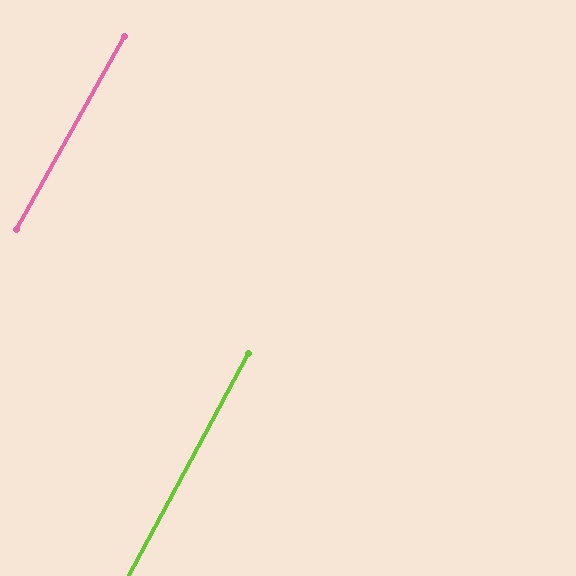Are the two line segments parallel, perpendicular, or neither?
Parallel — their directions differ by only 1.2°.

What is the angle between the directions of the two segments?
Approximately 1 degree.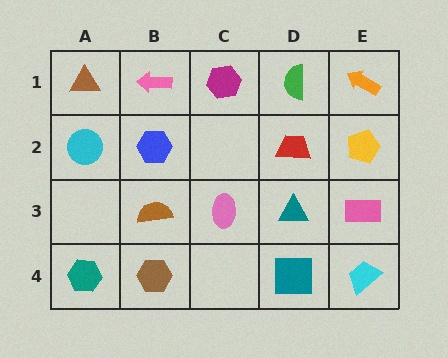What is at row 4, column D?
A teal square.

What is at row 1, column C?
A magenta hexagon.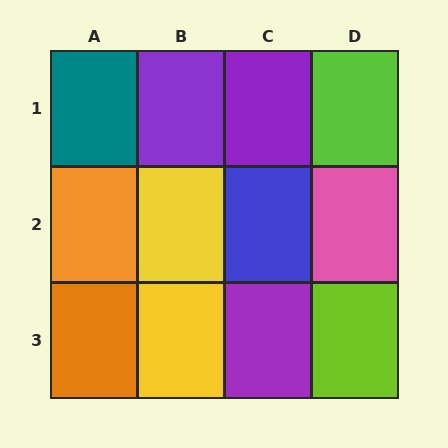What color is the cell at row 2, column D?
Pink.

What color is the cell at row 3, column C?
Purple.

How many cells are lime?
2 cells are lime.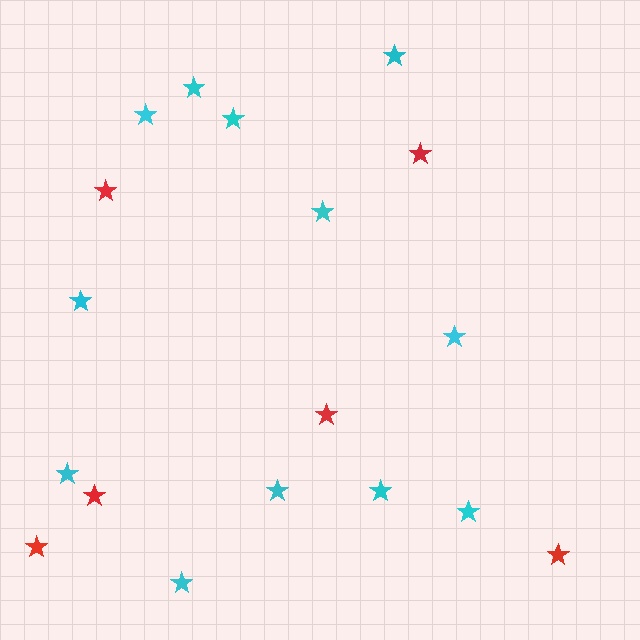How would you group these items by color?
There are 2 groups: one group of red stars (6) and one group of cyan stars (12).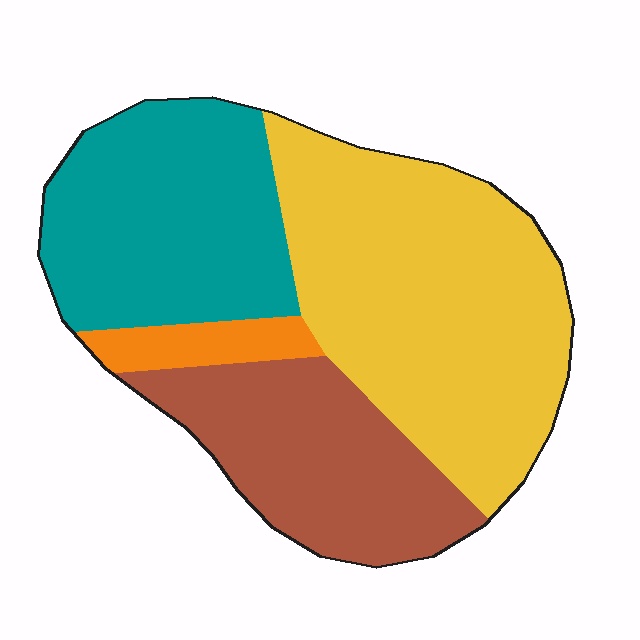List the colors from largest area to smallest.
From largest to smallest: yellow, teal, brown, orange.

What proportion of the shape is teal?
Teal covers roughly 30% of the shape.